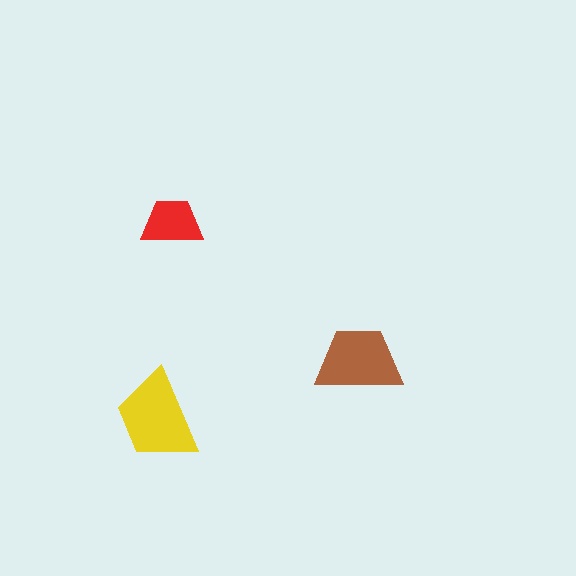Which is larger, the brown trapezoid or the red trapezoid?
The brown one.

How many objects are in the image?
There are 3 objects in the image.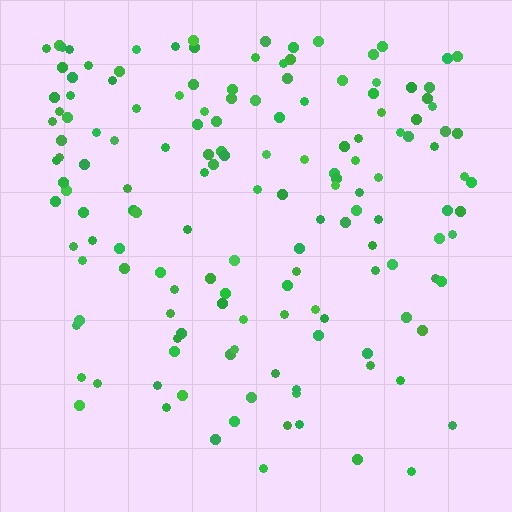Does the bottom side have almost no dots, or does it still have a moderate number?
Still a moderate number, just noticeably fewer than the top.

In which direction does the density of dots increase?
From bottom to top, with the top side densest.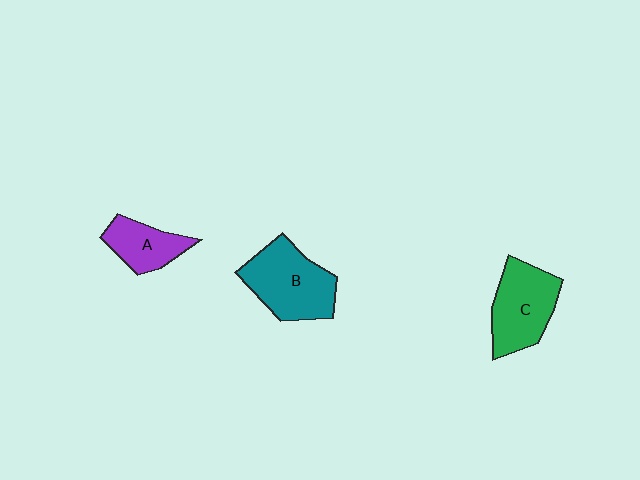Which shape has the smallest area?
Shape A (purple).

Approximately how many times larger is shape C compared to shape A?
Approximately 1.5 times.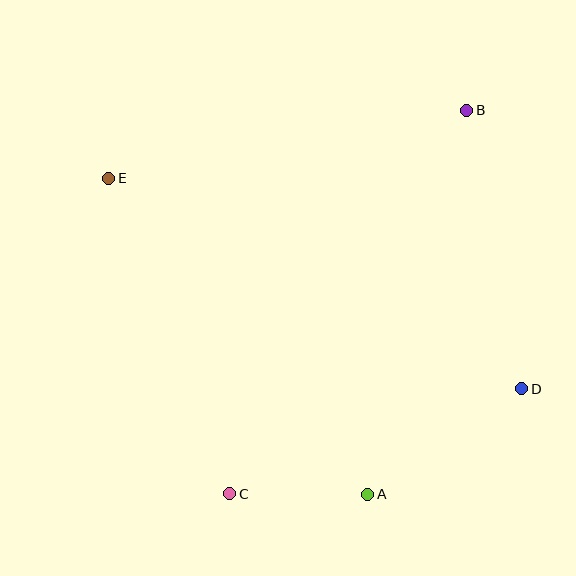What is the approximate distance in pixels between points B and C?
The distance between B and C is approximately 451 pixels.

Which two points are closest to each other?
Points A and C are closest to each other.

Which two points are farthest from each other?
Points D and E are farthest from each other.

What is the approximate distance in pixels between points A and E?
The distance between A and E is approximately 409 pixels.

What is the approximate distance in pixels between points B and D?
The distance between B and D is approximately 284 pixels.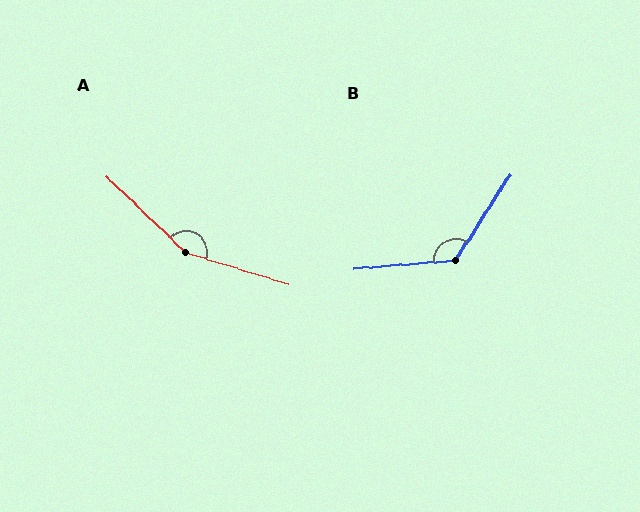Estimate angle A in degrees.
Approximately 153 degrees.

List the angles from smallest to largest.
B (127°), A (153°).